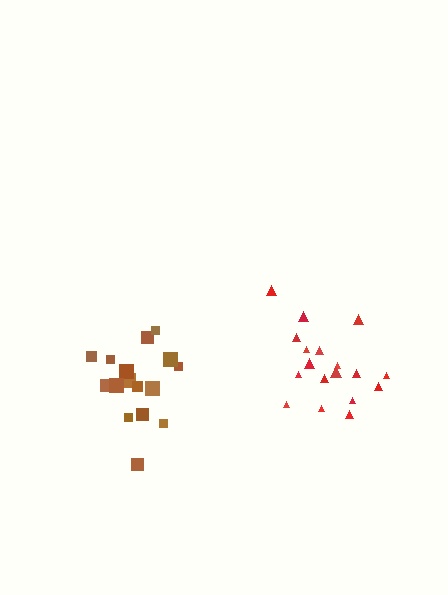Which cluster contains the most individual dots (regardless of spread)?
Red (19).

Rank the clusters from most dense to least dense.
red, brown.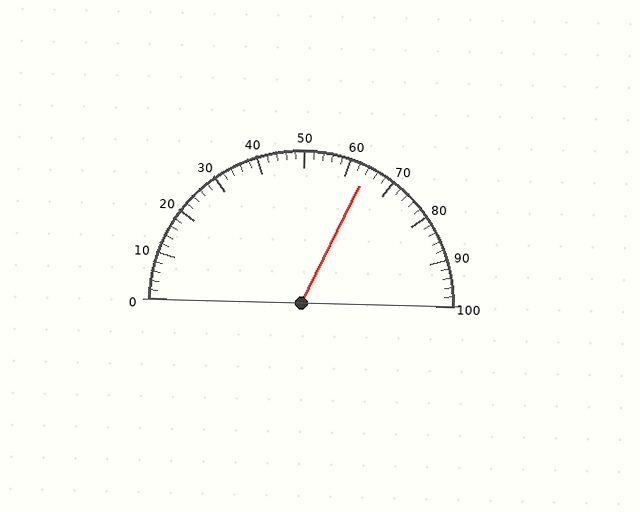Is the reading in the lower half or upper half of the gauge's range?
The reading is in the upper half of the range (0 to 100).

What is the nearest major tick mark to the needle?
The nearest major tick mark is 60.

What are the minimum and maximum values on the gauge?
The gauge ranges from 0 to 100.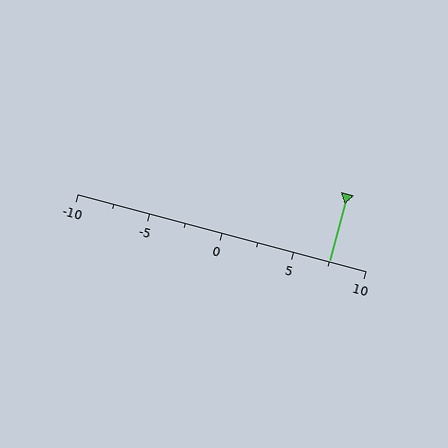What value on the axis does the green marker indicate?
The marker indicates approximately 7.5.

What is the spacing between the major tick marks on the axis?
The major ticks are spaced 5 apart.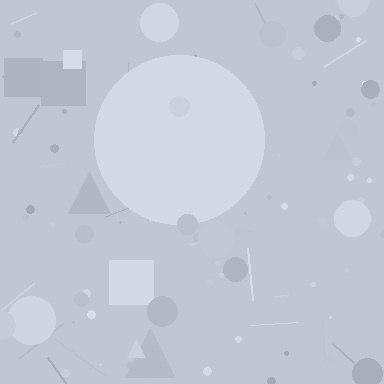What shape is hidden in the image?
A circle is hidden in the image.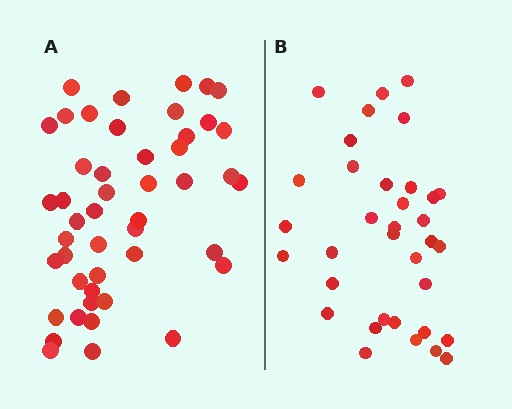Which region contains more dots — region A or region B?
Region A (the left region) has more dots.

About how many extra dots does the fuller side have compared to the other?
Region A has roughly 12 or so more dots than region B.